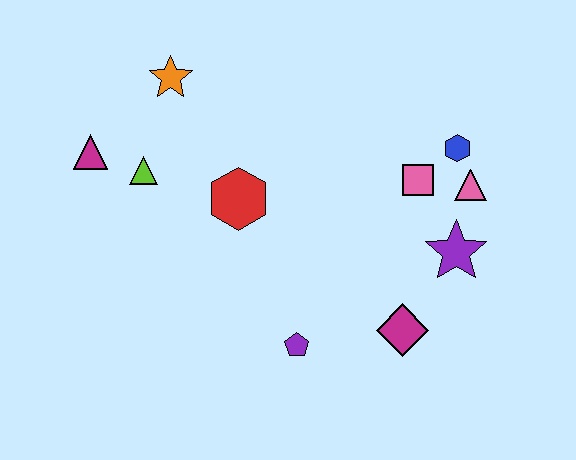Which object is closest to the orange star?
The lime triangle is closest to the orange star.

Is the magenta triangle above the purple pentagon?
Yes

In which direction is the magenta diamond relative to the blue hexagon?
The magenta diamond is below the blue hexagon.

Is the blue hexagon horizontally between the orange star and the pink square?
No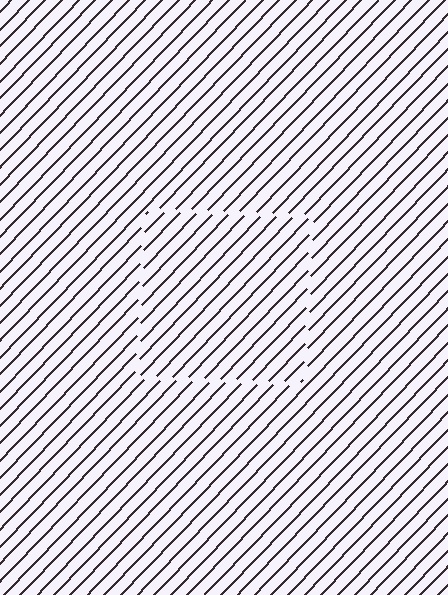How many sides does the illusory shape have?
4 sides — the line-ends trace a square.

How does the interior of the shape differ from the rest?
The interior of the shape contains the same grating, shifted by half a period — the contour is defined by the phase discontinuity where line-ends from the inner and outer gratings abut.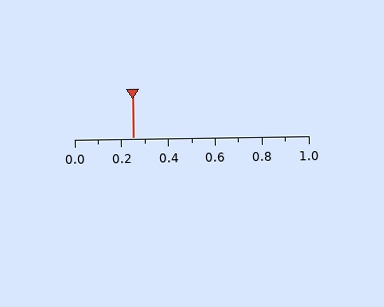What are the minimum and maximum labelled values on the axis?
The axis runs from 0.0 to 1.0.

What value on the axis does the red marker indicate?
The marker indicates approximately 0.25.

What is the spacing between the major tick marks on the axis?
The major ticks are spaced 0.2 apart.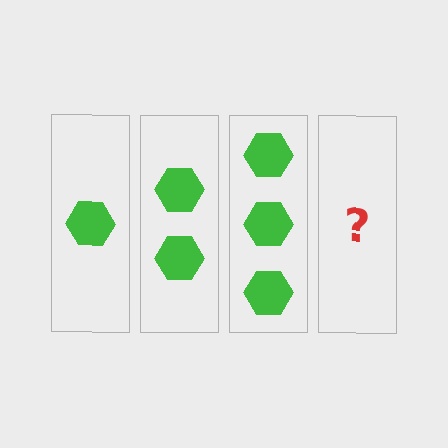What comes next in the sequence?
The next element should be 4 hexagons.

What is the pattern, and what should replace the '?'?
The pattern is that each step adds one more hexagon. The '?' should be 4 hexagons.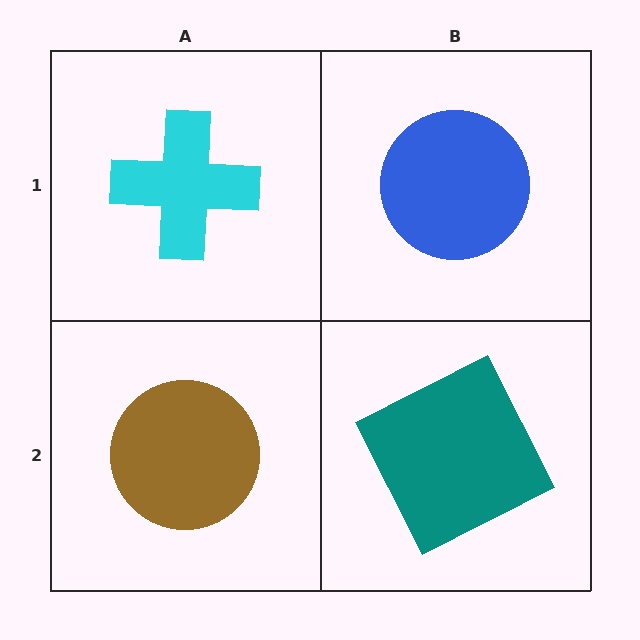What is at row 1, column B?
A blue circle.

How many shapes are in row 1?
2 shapes.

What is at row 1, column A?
A cyan cross.